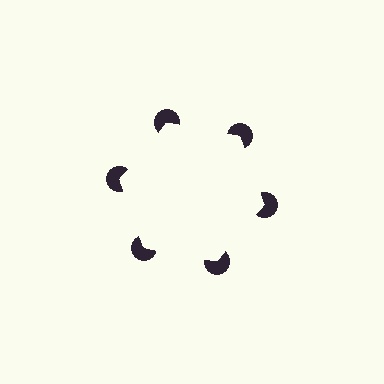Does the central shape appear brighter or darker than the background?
It typically appears slightly brighter than the background, even though no actual brightness change is drawn.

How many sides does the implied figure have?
6 sides.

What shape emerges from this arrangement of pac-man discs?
An illusory hexagon — its edges are inferred from the aligned wedge cuts in the pac-man discs, not physically drawn.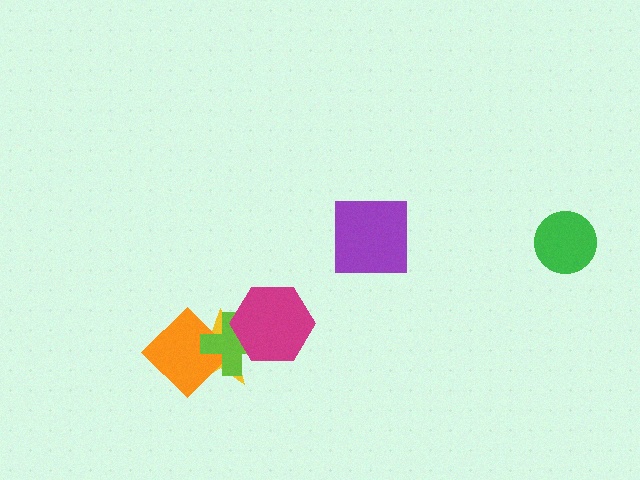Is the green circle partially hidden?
No, no other shape covers it.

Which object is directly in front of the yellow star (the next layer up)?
The orange diamond is directly in front of the yellow star.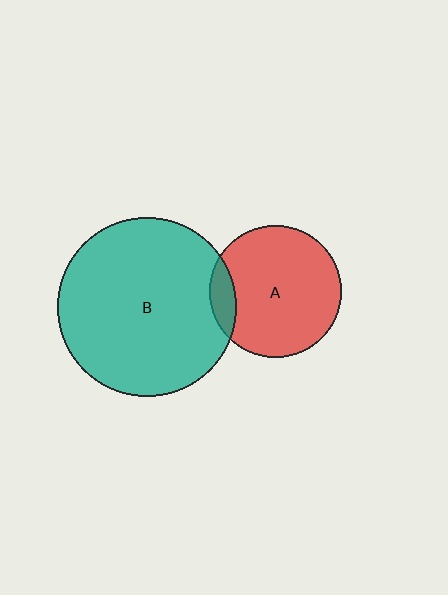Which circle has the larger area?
Circle B (teal).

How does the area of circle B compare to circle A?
Approximately 1.8 times.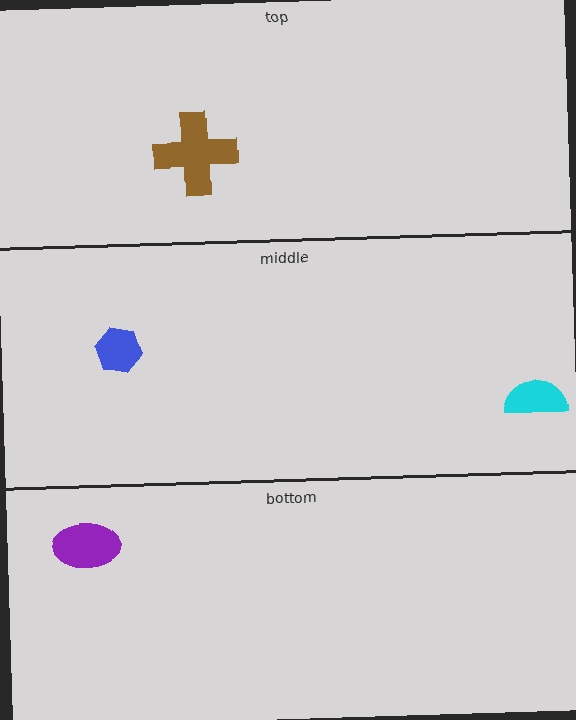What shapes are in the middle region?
The cyan semicircle, the blue hexagon.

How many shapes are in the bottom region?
1.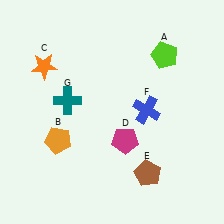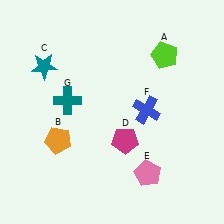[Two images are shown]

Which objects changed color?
C changed from orange to teal. E changed from brown to pink.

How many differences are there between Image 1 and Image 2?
There are 2 differences between the two images.